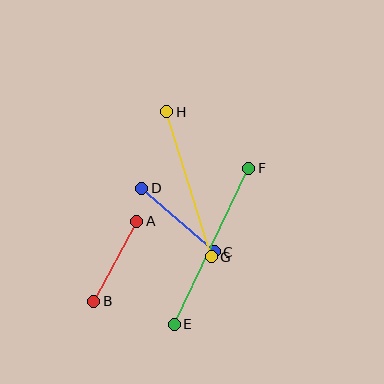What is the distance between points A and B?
The distance is approximately 91 pixels.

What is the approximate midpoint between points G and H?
The midpoint is at approximately (189, 184) pixels.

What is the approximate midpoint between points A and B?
The midpoint is at approximately (115, 261) pixels.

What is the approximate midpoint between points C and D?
The midpoint is at approximately (178, 220) pixels.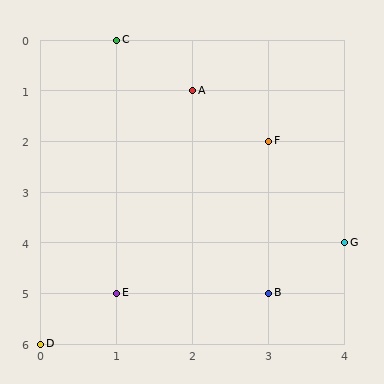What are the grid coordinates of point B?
Point B is at grid coordinates (3, 5).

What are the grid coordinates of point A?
Point A is at grid coordinates (2, 1).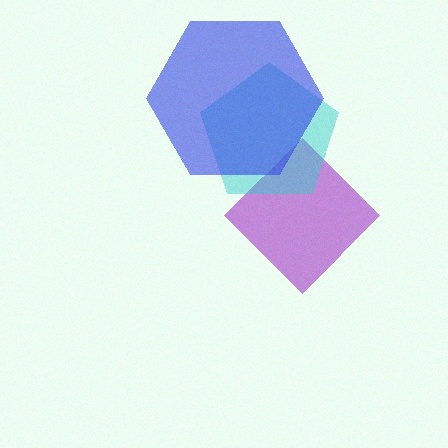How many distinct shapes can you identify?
There are 3 distinct shapes: a purple diamond, a cyan pentagon, a blue hexagon.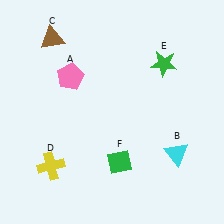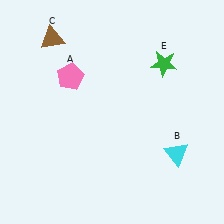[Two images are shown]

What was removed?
The green diamond (F), the yellow cross (D) were removed in Image 2.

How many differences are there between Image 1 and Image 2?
There are 2 differences between the two images.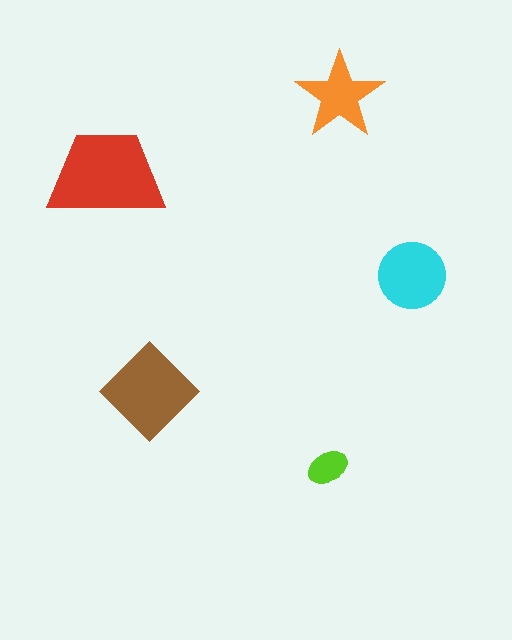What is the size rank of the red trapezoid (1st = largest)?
1st.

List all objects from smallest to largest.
The lime ellipse, the orange star, the cyan circle, the brown diamond, the red trapezoid.